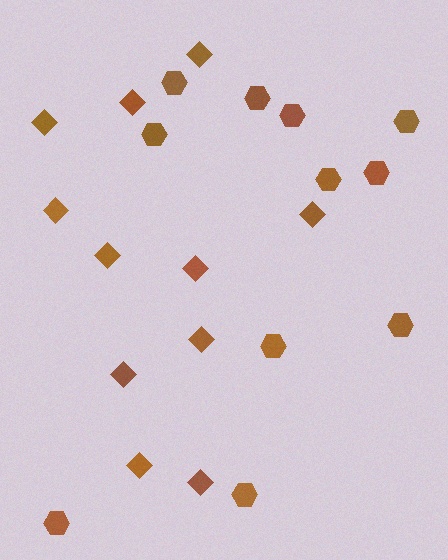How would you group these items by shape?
There are 2 groups: one group of hexagons (11) and one group of diamonds (11).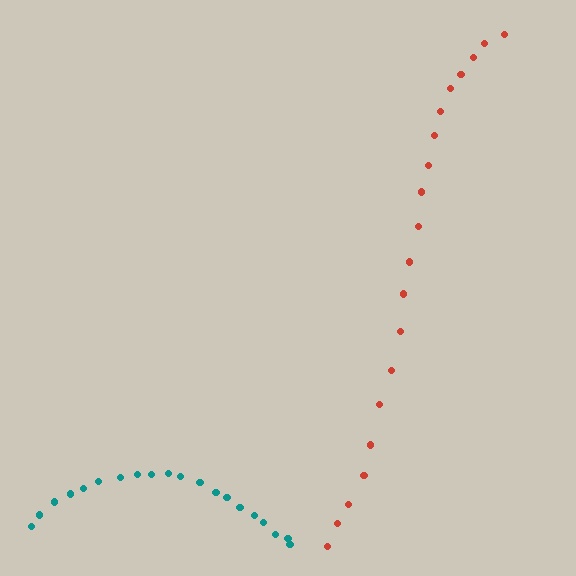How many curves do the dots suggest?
There are 2 distinct paths.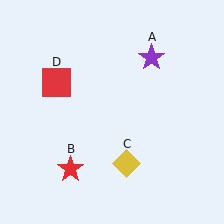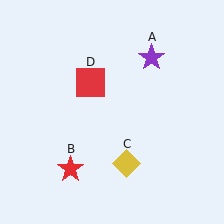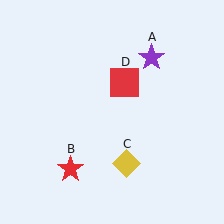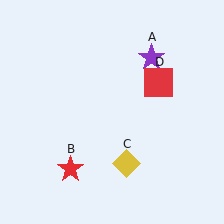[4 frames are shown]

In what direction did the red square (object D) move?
The red square (object D) moved right.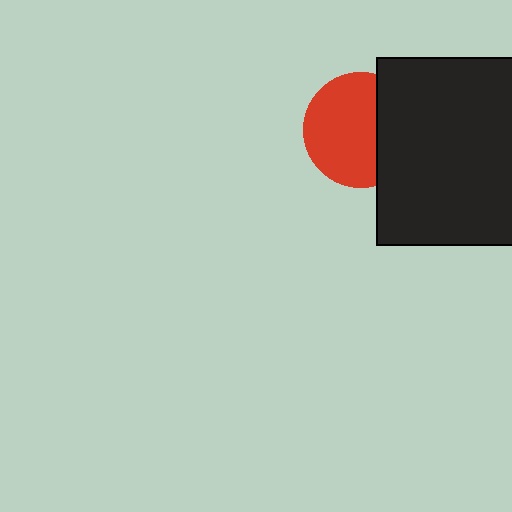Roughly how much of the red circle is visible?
Most of it is visible (roughly 66%).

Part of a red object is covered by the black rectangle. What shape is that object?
It is a circle.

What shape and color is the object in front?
The object in front is a black rectangle.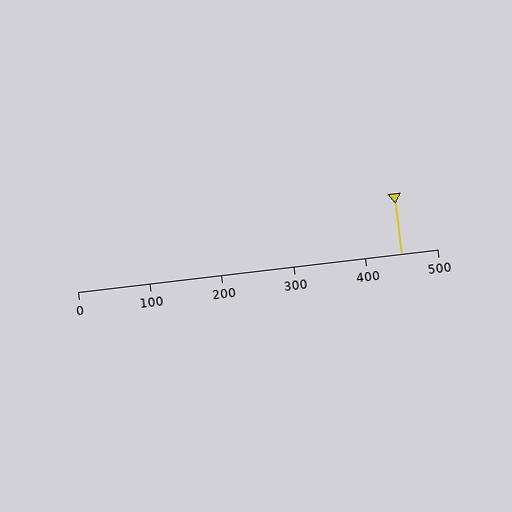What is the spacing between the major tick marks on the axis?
The major ticks are spaced 100 apart.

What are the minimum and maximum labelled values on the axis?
The axis runs from 0 to 500.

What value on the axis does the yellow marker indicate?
The marker indicates approximately 450.